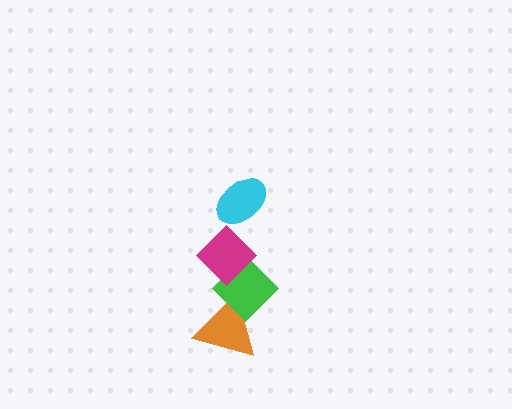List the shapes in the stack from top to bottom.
From top to bottom: the cyan ellipse, the magenta diamond, the green diamond, the orange triangle.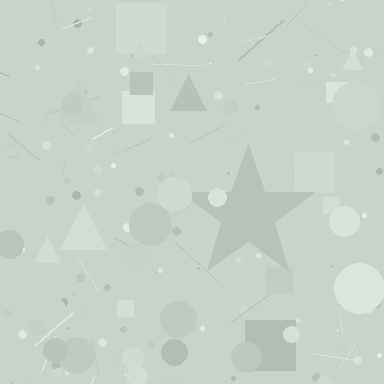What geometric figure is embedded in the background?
A star is embedded in the background.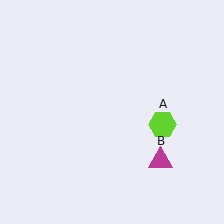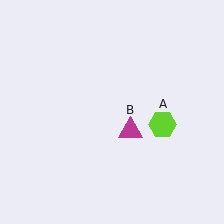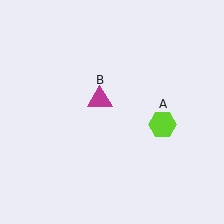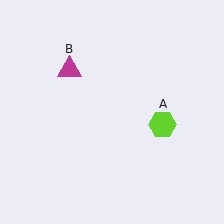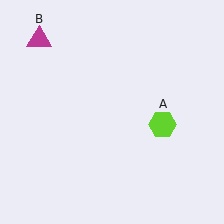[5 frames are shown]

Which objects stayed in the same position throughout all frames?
Lime hexagon (object A) remained stationary.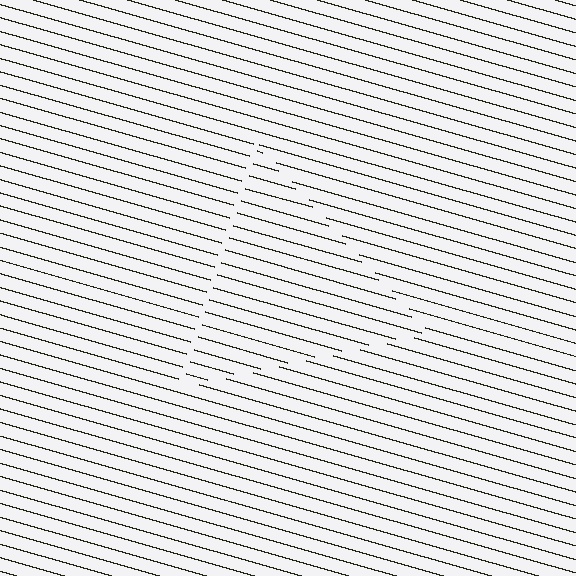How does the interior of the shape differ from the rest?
The interior of the shape contains the same grating, shifted by half a period — the contour is defined by the phase discontinuity where line-ends from the inner and outer gratings abut.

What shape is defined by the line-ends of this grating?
An illusory triangle. The interior of the shape contains the same grating, shifted by half a period — the contour is defined by the phase discontinuity where line-ends from the inner and outer gratings abut.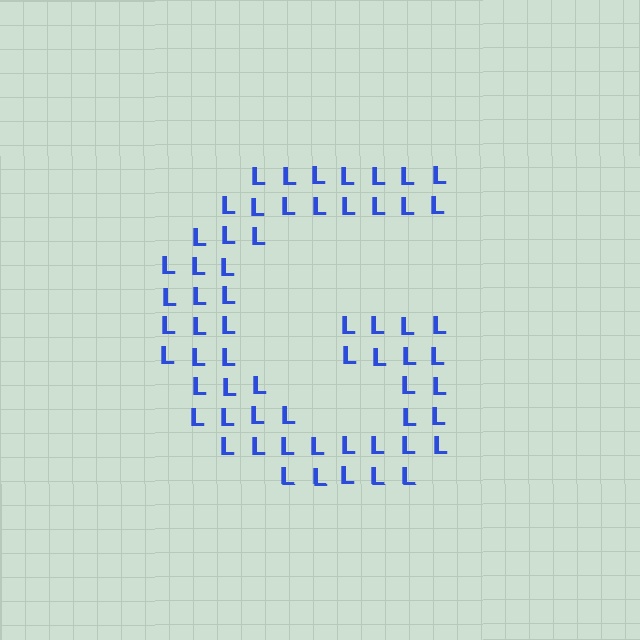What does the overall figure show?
The overall figure shows the letter G.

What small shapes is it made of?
It is made of small letter L's.